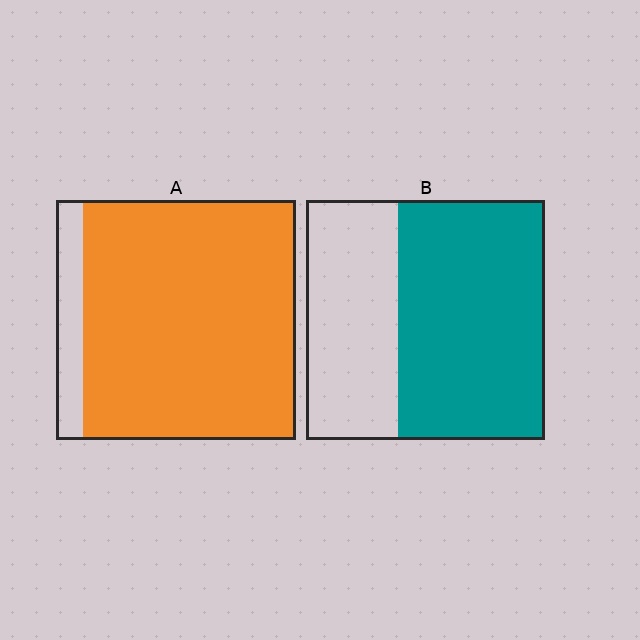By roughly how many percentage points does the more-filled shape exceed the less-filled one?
By roughly 25 percentage points (A over B).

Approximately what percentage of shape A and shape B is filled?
A is approximately 90% and B is approximately 60%.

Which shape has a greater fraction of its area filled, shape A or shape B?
Shape A.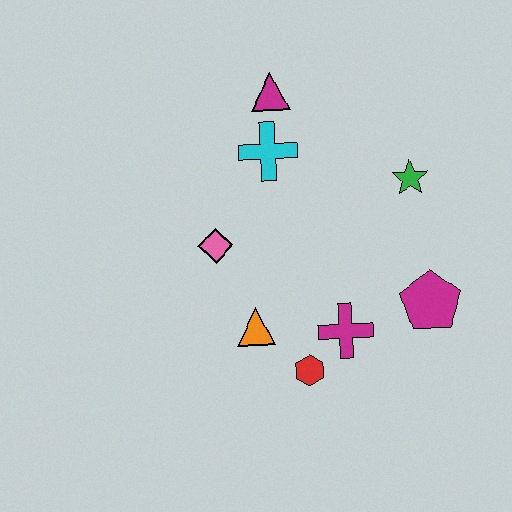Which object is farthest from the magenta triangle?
The red hexagon is farthest from the magenta triangle.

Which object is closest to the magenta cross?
The red hexagon is closest to the magenta cross.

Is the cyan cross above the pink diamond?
Yes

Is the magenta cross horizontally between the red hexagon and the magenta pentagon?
Yes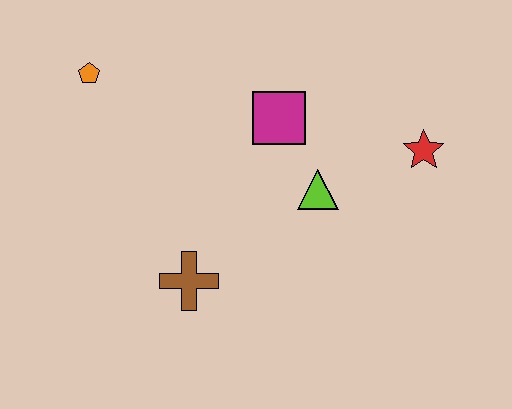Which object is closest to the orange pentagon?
The magenta square is closest to the orange pentagon.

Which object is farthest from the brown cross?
The red star is farthest from the brown cross.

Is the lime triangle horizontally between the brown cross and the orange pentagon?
No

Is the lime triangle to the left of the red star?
Yes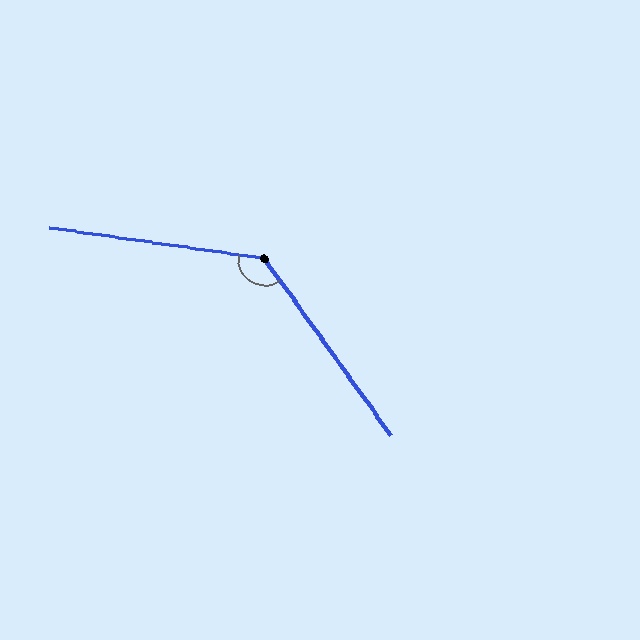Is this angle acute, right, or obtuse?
It is obtuse.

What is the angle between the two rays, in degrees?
Approximately 134 degrees.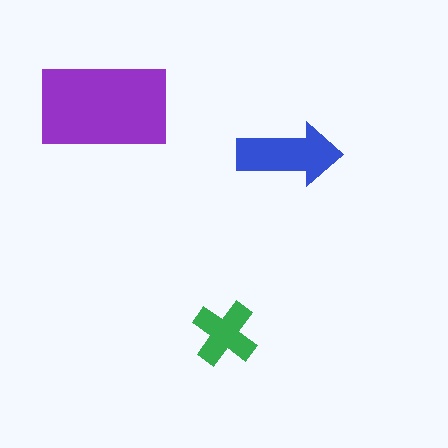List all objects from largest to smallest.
The purple rectangle, the blue arrow, the green cross.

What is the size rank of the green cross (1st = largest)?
3rd.